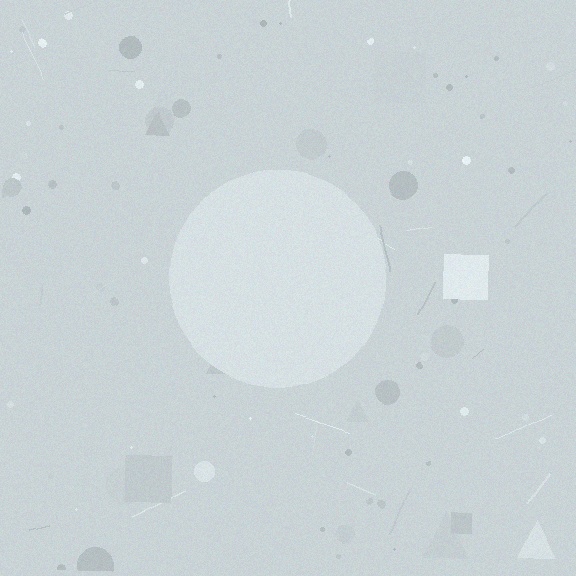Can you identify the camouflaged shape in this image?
The camouflaged shape is a circle.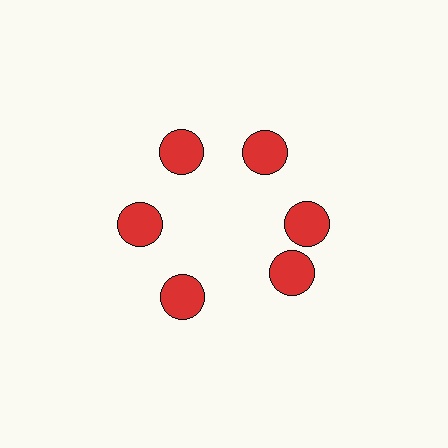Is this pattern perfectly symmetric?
No. The 6 red circles are arranged in a ring, but one element near the 5 o'clock position is rotated out of alignment along the ring, breaking the 6-fold rotational symmetry.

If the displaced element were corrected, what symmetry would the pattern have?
It would have 6-fold rotational symmetry — the pattern would map onto itself every 60 degrees.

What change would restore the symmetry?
The symmetry would be restored by rotating it back into even spacing with its neighbors so that all 6 circles sit at equal angles and equal distance from the center.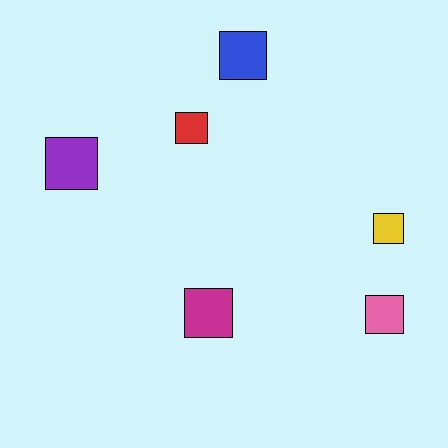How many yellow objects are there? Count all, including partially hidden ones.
There is 1 yellow object.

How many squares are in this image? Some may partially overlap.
There are 6 squares.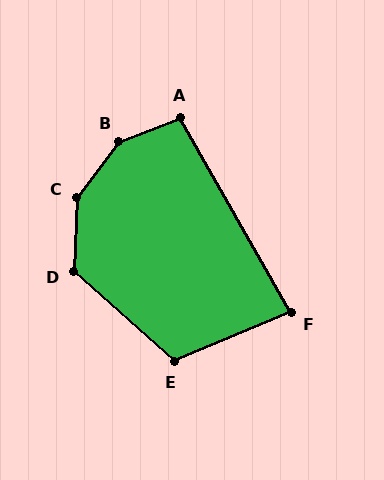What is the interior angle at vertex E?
Approximately 115 degrees (obtuse).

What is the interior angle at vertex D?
Approximately 129 degrees (obtuse).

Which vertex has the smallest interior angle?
F, at approximately 83 degrees.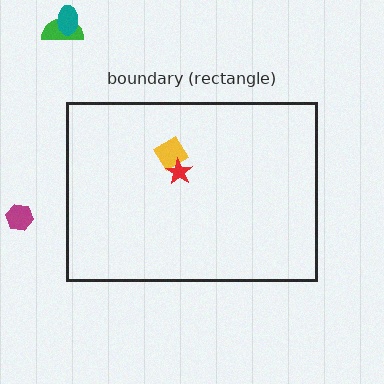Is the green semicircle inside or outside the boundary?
Outside.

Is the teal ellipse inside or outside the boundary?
Outside.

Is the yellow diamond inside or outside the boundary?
Inside.